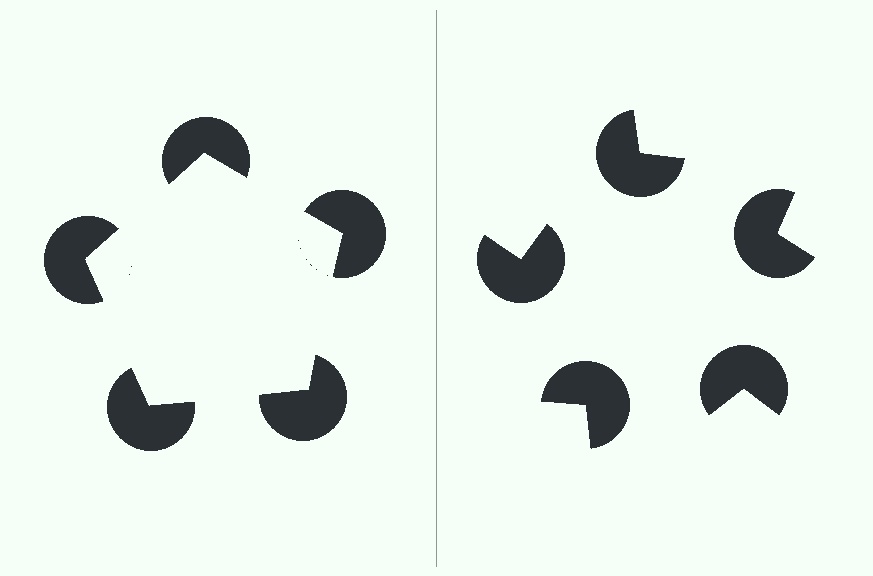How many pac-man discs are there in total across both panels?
10 — 5 on each side.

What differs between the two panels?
The pac-man discs are positioned identically on both sides; only the wedge orientations differ. On the left they align to a pentagon; on the right they are misaligned.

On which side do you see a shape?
An illusory pentagon appears on the left side. On the right side the wedge cuts are rotated, so no coherent shape forms.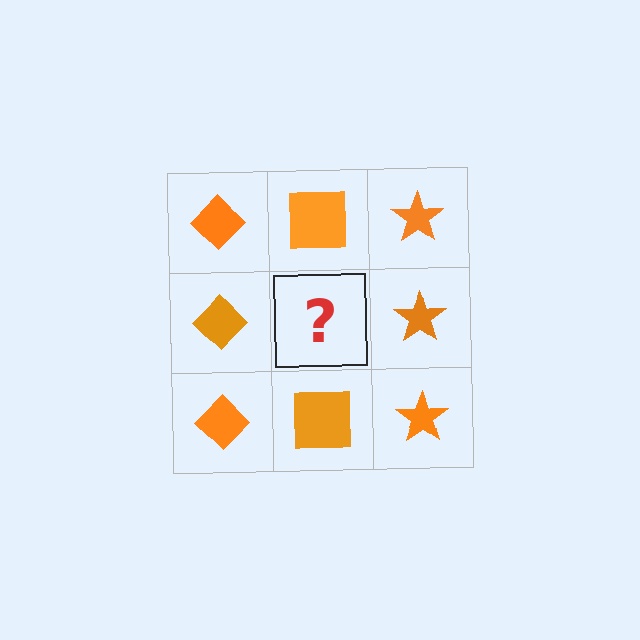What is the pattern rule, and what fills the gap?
The rule is that each column has a consistent shape. The gap should be filled with an orange square.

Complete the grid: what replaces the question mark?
The question mark should be replaced with an orange square.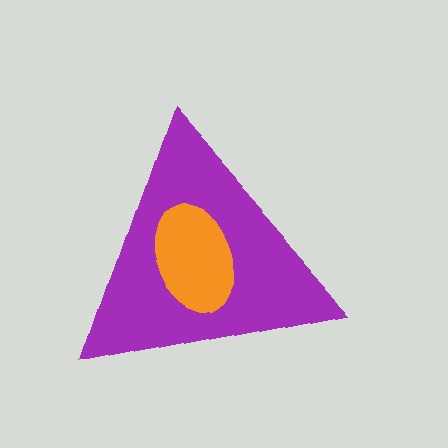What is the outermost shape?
The purple triangle.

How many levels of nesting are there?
2.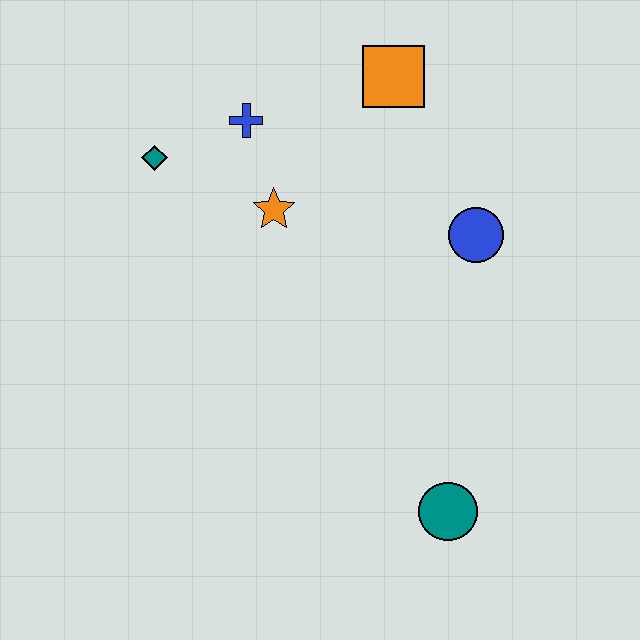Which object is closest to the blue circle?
The orange square is closest to the blue circle.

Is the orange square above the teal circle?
Yes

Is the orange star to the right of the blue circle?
No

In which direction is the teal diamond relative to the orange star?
The teal diamond is to the left of the orange star.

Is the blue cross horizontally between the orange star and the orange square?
No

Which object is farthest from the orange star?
The teal circle is farthest from the orange star.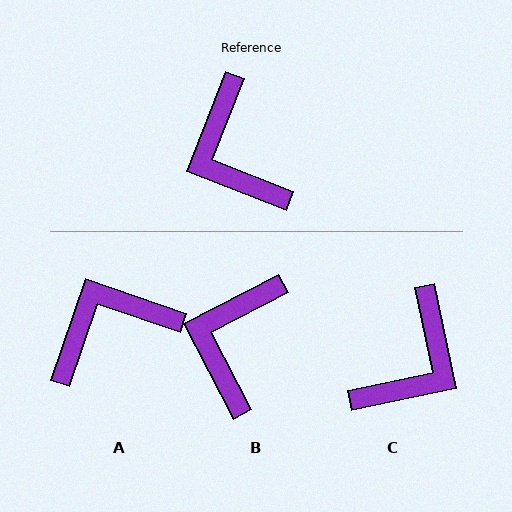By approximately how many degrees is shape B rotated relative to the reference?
Approximately 41 degrees clockwise.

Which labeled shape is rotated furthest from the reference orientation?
C, about 123 degrees away.